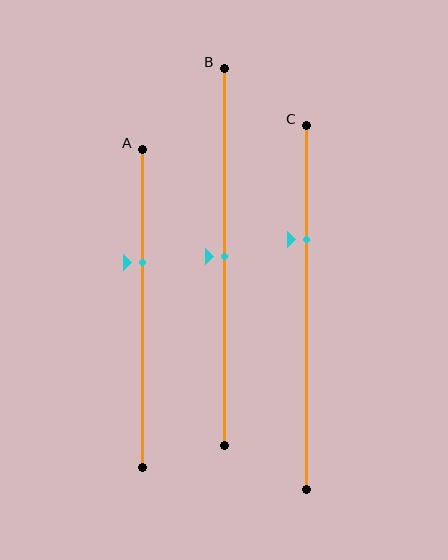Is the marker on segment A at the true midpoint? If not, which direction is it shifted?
No, the marker on segment A is shifted upward by about 14% of the segment length.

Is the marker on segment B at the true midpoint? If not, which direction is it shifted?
Yes, the marker on segment B is at the true midpoint.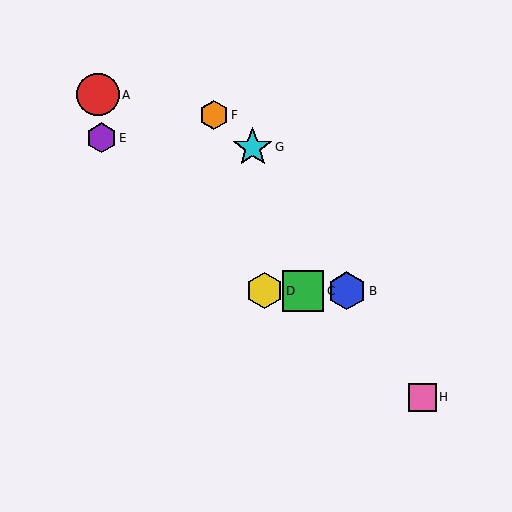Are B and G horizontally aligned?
No, B is at y≈291 and G is at y≈147.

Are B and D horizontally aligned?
Yes, both are at y≈291.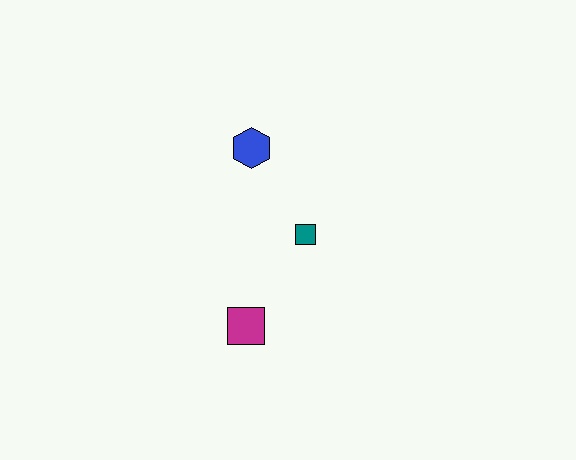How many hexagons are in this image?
There is 1 hexagon.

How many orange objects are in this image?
There are no orange objects.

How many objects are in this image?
There are 3 objects.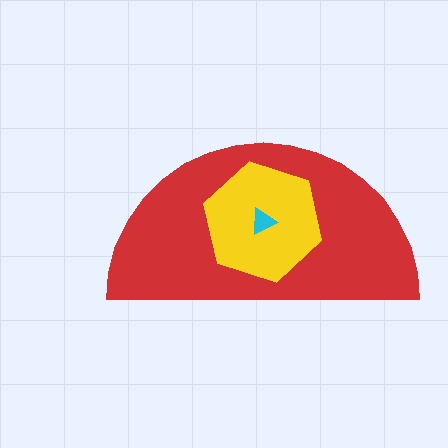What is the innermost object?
The cyan triangle.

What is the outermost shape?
The red semicircle.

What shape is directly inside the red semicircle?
The yellow hexagon.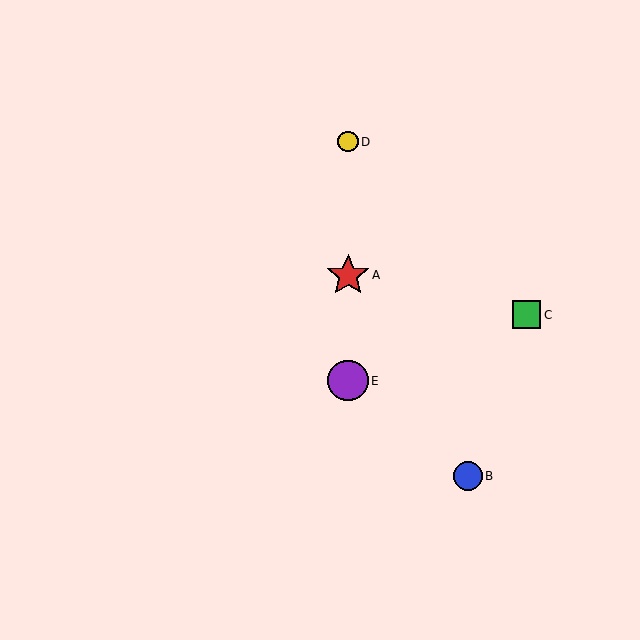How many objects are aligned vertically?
3 objects (A, D, E) are aligned vertically.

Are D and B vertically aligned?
No, D is at x≈348 and B is at x≈468.